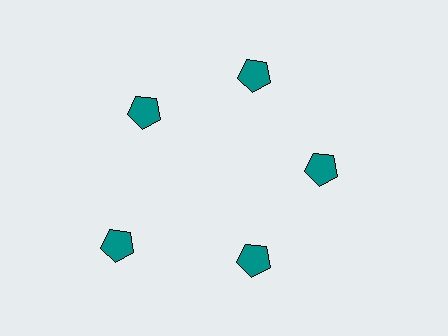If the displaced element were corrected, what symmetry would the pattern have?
It would have 5-fold rotational symmetry — the pattern would map onto itself every 72 degrees.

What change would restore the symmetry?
The symmetry would be restored by moving it inward, back onto the ring so that all 5 pentagons sit at equal angles and equal distance from the center.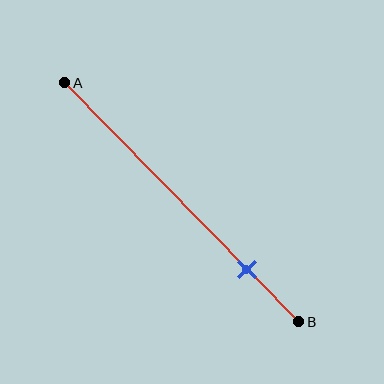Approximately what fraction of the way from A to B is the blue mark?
The blue mark is approximately 80% of the way from A to B.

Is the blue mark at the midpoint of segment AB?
No, the mark is at about 80% from A, not at the 50% midpoint.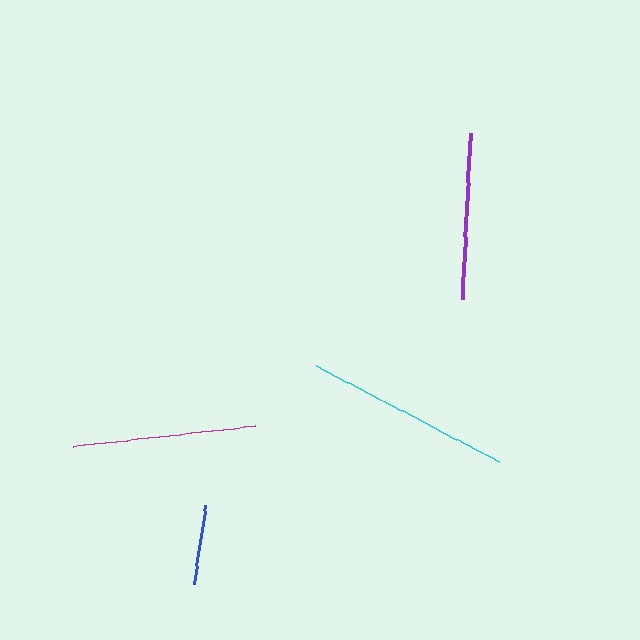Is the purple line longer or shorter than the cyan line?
The cyan line is longer than the purple line.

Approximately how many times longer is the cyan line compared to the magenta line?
The cyan line is approximately 1.1 times the length of the magenta line.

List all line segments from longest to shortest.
From longest to shortest: cyan, magenta, purple, blue.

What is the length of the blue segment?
The blue segment is approximately 81 pixels long.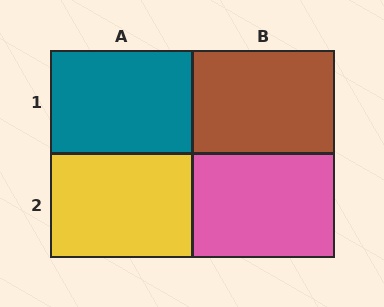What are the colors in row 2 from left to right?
Yellow, pink.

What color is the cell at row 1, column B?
Brown.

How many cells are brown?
1 cell is brown.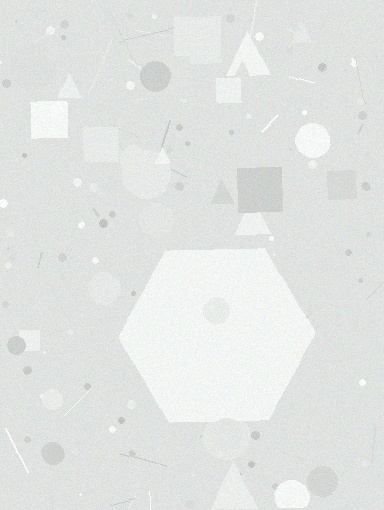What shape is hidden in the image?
A hexagon is hidden in the image.